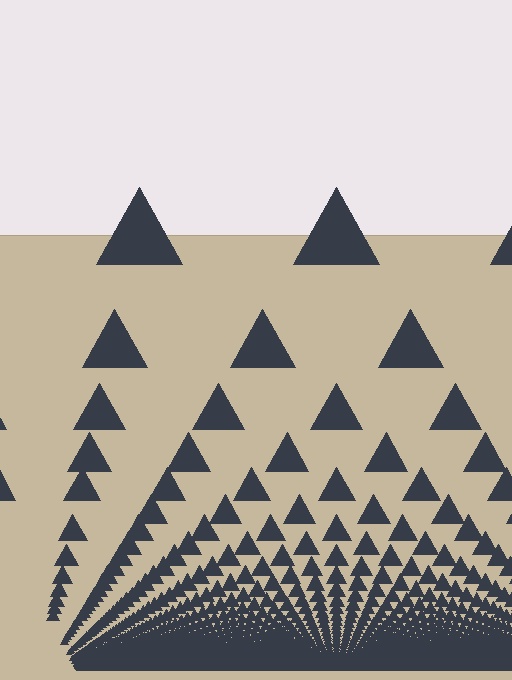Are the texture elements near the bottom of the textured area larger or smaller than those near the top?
Smaller. The gradient is inverted — elements near the bottom are smaller and denser.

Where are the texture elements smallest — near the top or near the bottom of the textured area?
Near the bottom.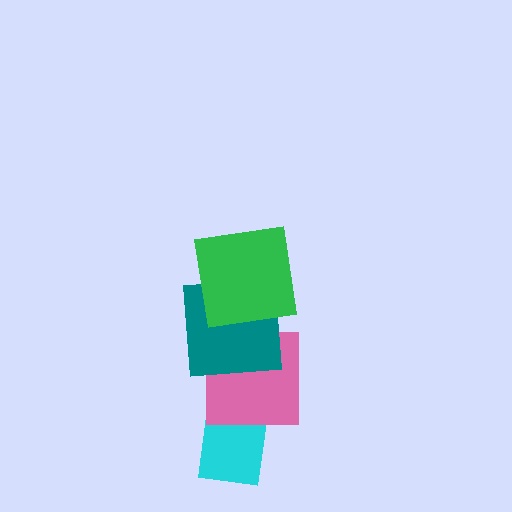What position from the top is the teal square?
The teal square is 2nd from the top.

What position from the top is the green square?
The green square is 1st from the top.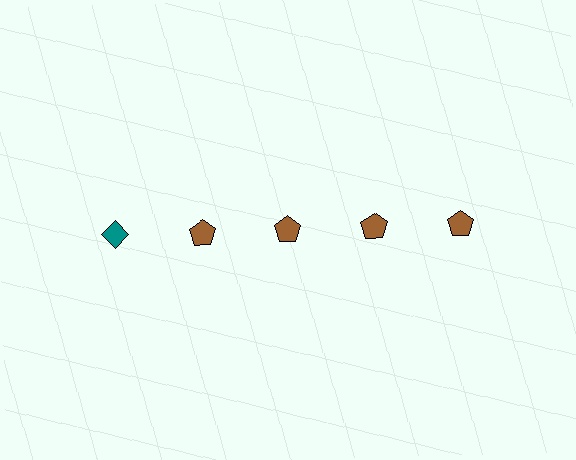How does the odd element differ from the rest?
It differs in both color (teal instead of brown) and shape (diamond instead of pentagon).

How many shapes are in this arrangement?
There are 5 shapes arranged in a grid pattern.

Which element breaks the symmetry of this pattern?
The teal diamond in the top row, leftmost column breaks the symmetry. All other shapes are brown pentagons.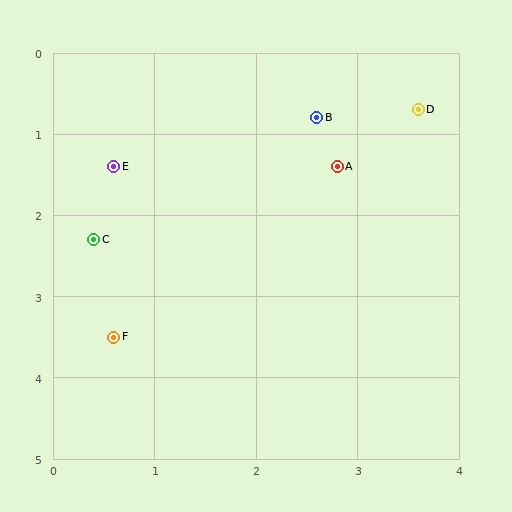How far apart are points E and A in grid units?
Points E and A are about 2.2 grid units apart.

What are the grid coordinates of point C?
Point C is at approximately (0.4, 2.3).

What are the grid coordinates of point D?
Point D is at approximately (3.6, 0.7).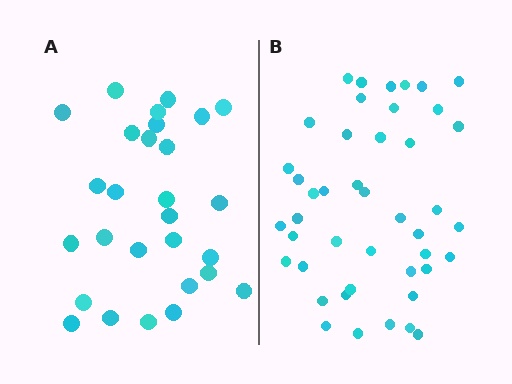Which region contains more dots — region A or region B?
Region B (the right region) has more dots.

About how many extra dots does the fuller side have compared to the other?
Region B has approximately 15 more dots than region A.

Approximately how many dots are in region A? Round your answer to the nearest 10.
About 30 dots. (The exact count is 28, which rounds to 30.)